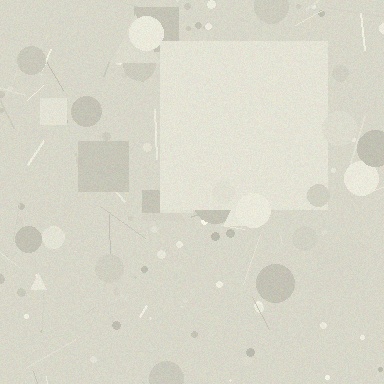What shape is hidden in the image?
A square is hidden in the image.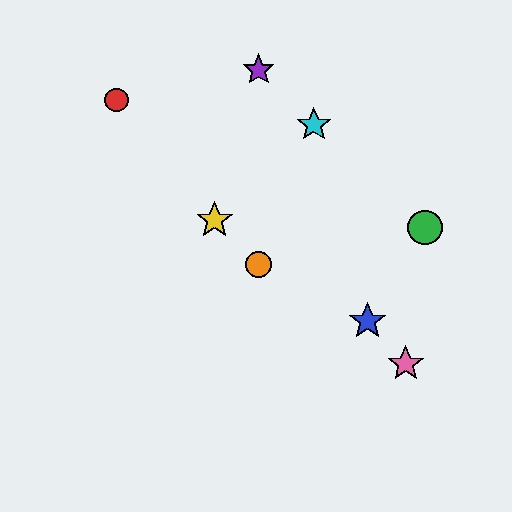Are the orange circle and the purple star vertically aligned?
Yes, both are at x≈259.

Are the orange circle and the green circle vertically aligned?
No, the orange circle is at x≈259 and the green circle is at x≈425.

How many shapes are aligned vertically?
2 shapes (the purple star, the orange circle) are aligned vertically.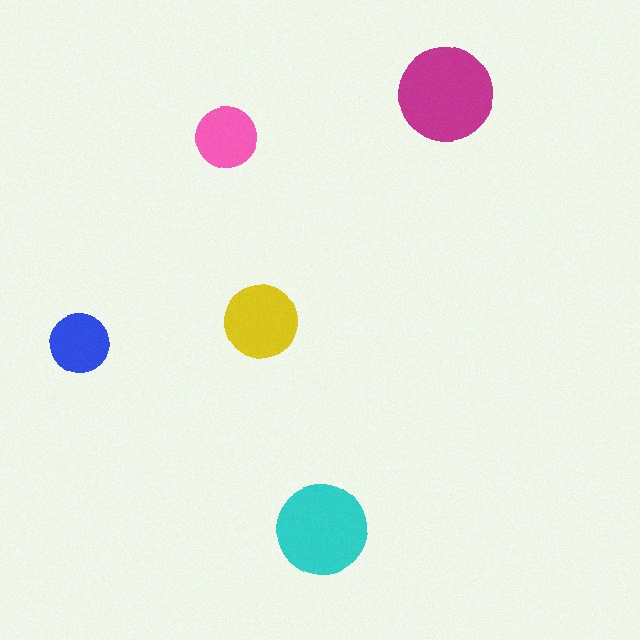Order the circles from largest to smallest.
the magenta one, the cyan one, the yellow one, the pink one, the blue one.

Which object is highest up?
The magenta circle is topmost.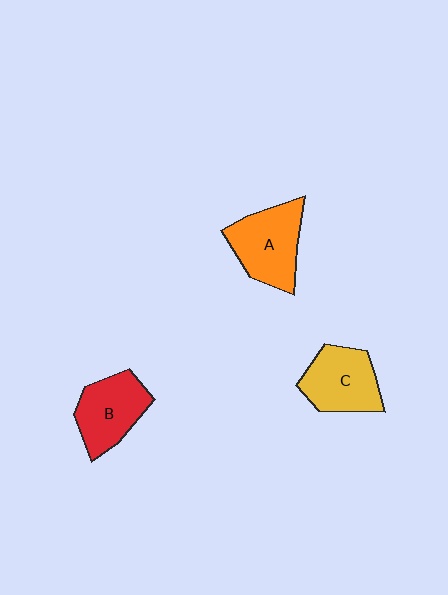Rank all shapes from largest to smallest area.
From largest to smallest: A (orange), C (yellow), B (red).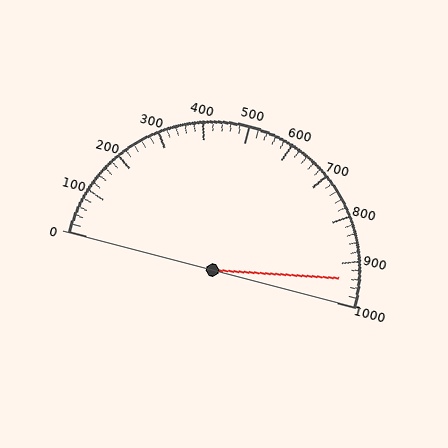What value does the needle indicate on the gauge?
The needle indicates approximately 940.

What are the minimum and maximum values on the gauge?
The gauge ranges from 0 to 1000.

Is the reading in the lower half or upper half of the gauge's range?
The reading is in the upper half of the range (0 to 1000).